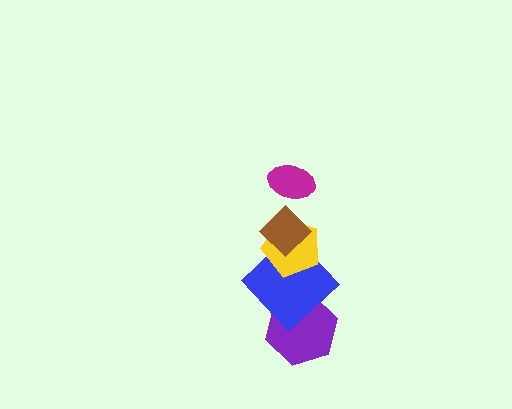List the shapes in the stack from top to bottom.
From top to bottom: the magenta ellipse, the brown diamond, the yellow pentagon, the blue diamond, the purple hexagon.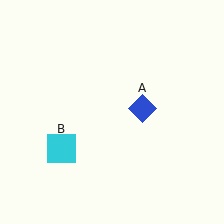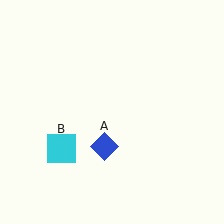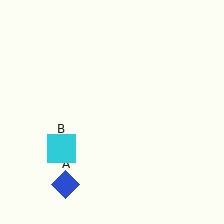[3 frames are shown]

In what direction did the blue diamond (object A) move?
The blue diamond (object A) moved down and to the left.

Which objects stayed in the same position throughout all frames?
Cyan square (object B) remained stationary.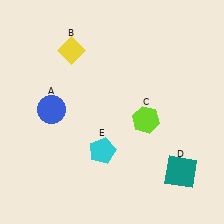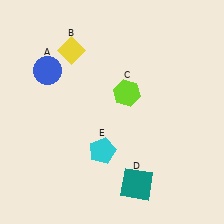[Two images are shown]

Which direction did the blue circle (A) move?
The blue circle (A) moved up.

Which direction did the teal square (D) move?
The teal square (D) moved left.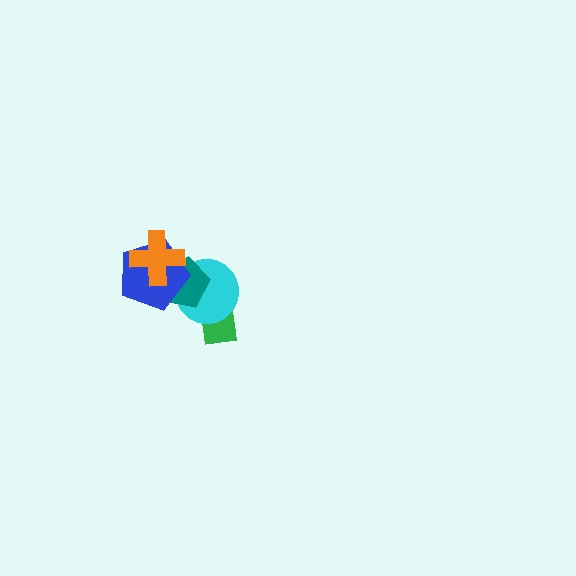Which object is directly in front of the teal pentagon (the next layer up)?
The blue pentagon is directly in front of the teal pentagon.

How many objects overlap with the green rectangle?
1 object overlaps with the green rectangle.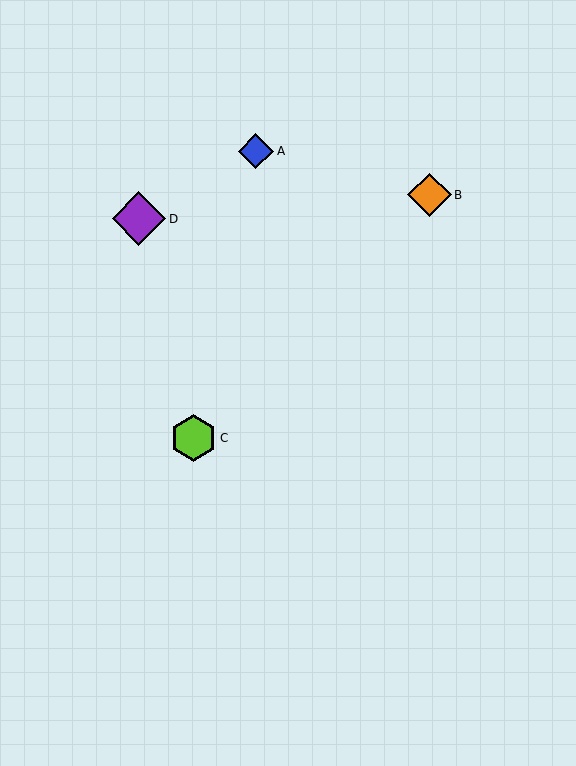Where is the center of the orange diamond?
The center of the orange diamond is at (430, 195).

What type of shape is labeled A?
Shape A is a blue diamond.